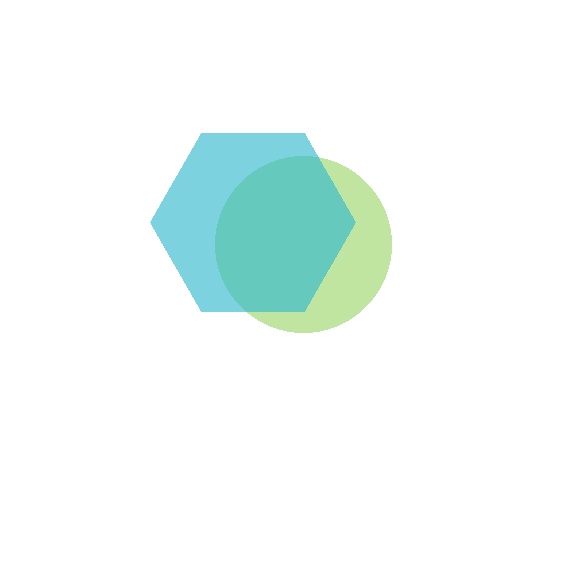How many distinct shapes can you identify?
There are 2 distinct shapes: a lime circle, a cyan hexagon.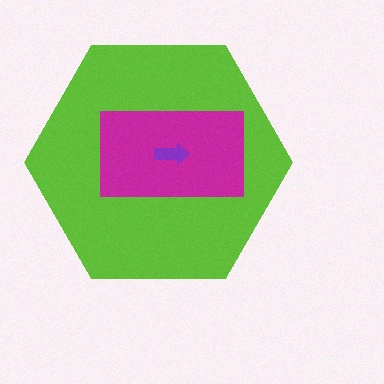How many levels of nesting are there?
3.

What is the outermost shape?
The lime hexagon.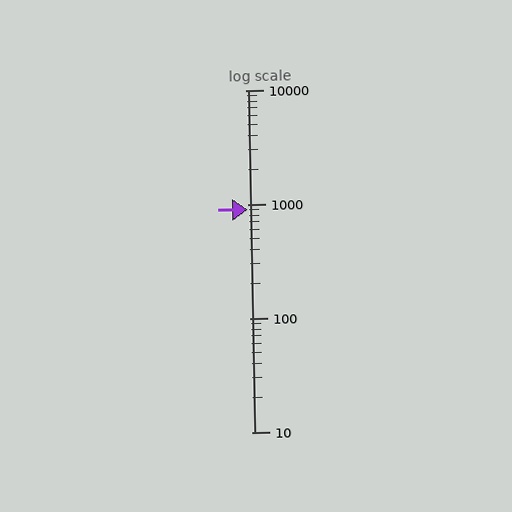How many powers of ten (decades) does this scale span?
The scale spans 3 decades, from 10 to 10000.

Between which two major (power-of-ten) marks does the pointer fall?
The pointer is between 100 and 1000.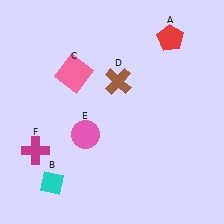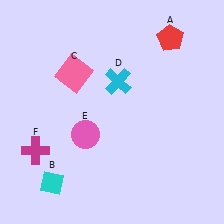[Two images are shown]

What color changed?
The cross (D) changed from brown in Image 1 to cyan in Image 2.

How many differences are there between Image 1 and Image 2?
There is 1 difference between the two images.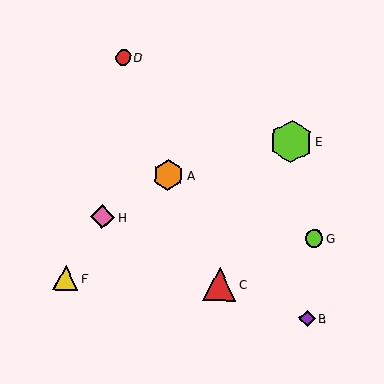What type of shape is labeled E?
Shape E is a lime hexagon.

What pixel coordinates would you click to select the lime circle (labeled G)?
Click at (314, 238) to select the lime circle G.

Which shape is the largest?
The lime hexagon (labeled E) is the largest.